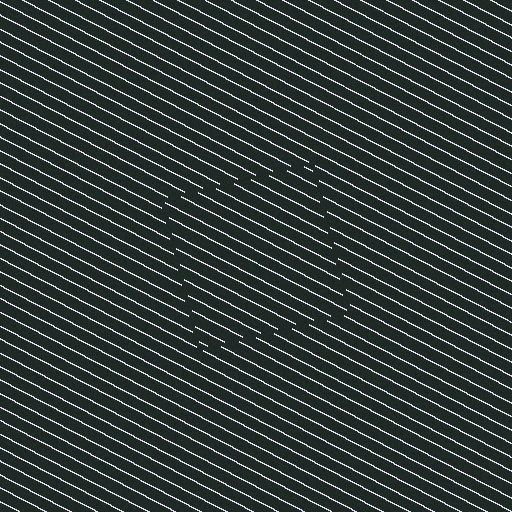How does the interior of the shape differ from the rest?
The interior of the shape contains the same grating, shifted by half a period — the contour is defined by the phase discontinuity where line-ends from the inner and outer gratings abut.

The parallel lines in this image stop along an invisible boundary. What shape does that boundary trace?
An illusory square. The interior of the shape contains the same grating, shifted by half a period — the contour is defined by the phase discontinuity where line-ends from the inner and outer gratings abut.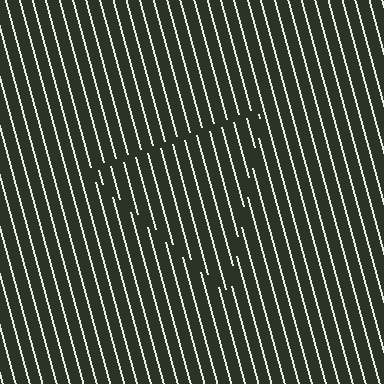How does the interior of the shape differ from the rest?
The interior of the shape contains the same grating, shifted by half a period — the contour is defined by the phase discontinuity where line-ends from the inner and outer gratings abut.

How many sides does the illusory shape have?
3 sides — the line-ends trace a triangle.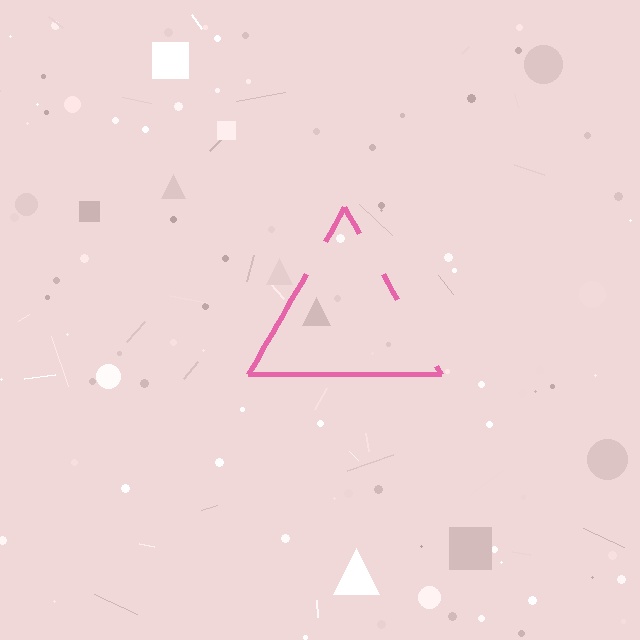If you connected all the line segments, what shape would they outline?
They would outline a triangle.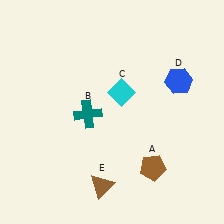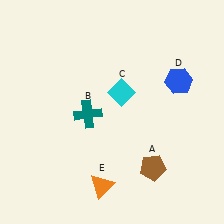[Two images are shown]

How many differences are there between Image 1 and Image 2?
There is 1 difference between the two images.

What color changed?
The triangle (E) changed from brown in Image 1 to orange in Image 2.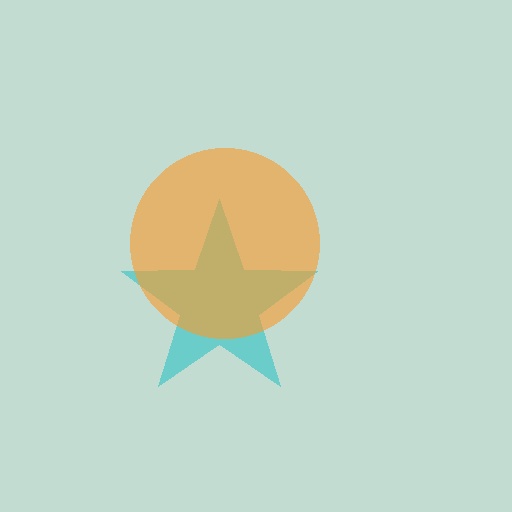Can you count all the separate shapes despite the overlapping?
Yes, there are 2 separate shapes.